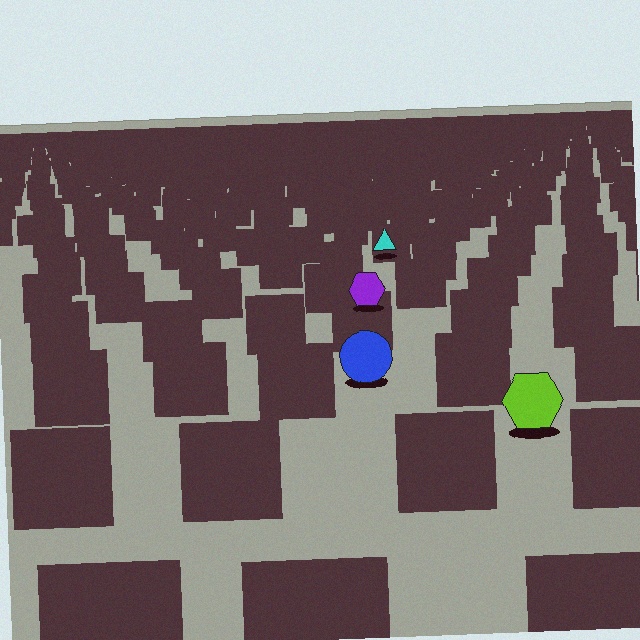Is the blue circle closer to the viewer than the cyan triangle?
Yes. The blue circle is closer — you can tell from the texture gradient: the ground texture is coarser near it.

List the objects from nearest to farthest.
From nearest to farthest: the lime hexagon, the blue circle, the purple hexagon, the cyan triangle.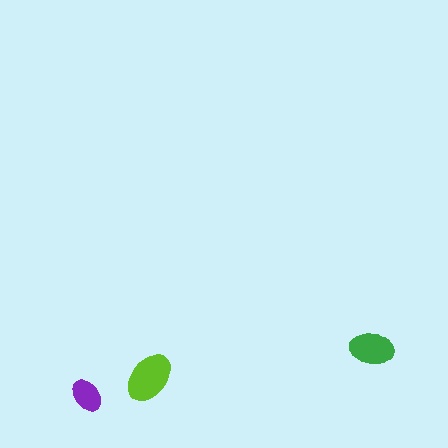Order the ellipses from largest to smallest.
the lime one, the green one, the purple one.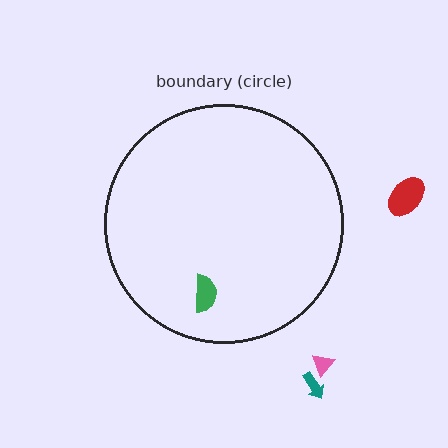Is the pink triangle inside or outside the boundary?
Outside.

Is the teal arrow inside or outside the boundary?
Outside.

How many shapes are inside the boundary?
1 inside, 3 outside.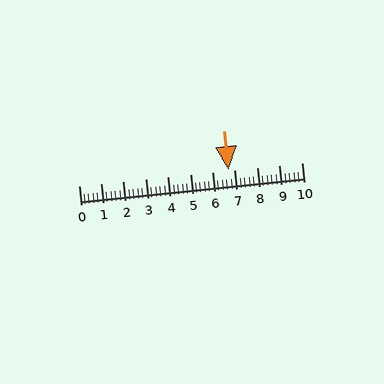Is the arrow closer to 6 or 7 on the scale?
The arrow is closer to 7.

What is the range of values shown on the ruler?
The ruler shows values from 0 to 10.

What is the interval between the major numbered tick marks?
The major tick marks are spaced 1 units apart.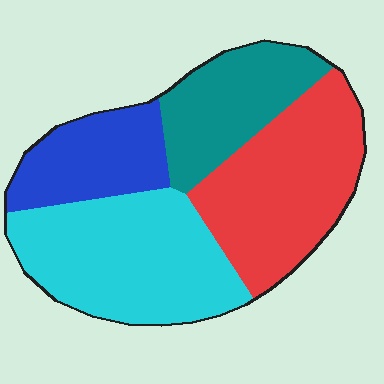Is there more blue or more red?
Red.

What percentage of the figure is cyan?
Cyan takes up about one third (1/3) of the figure.